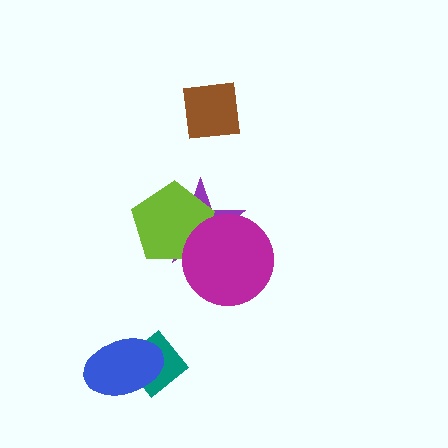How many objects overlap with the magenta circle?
2 objects overlap with the magenta circle.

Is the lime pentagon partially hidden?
Yes, it is partially covered by another shape.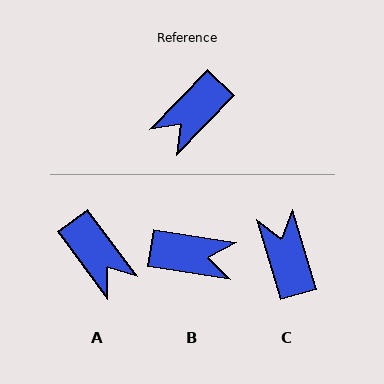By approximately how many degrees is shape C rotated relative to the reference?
Approximately 120 degrees clockwise.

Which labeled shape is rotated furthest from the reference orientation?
B, about 124 degrees away.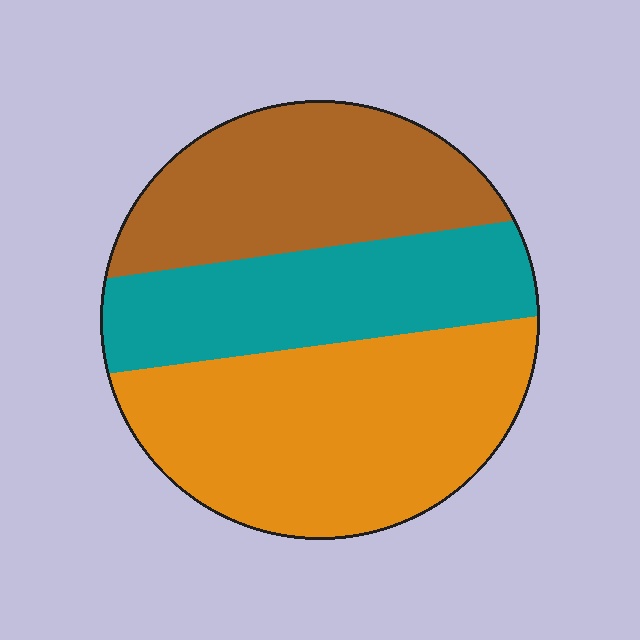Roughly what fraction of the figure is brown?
Brown takes up between a quarter and a half of the figure.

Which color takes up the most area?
Orange, at roughly 45%.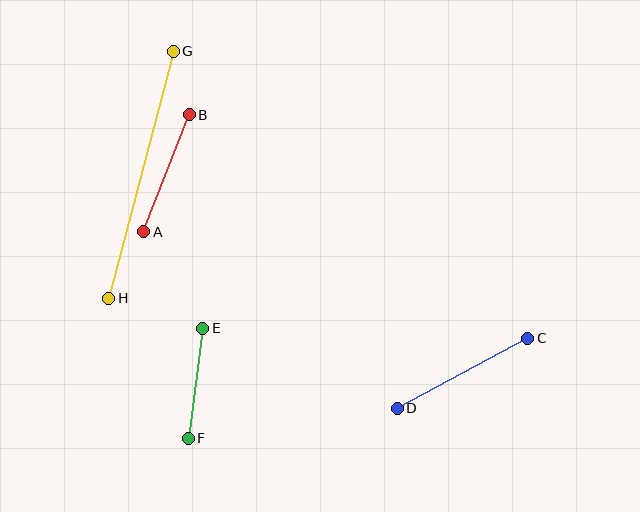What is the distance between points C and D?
The distance is approximately 148 pixels.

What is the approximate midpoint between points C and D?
The midpoint is at approximately (462, 373) pixels.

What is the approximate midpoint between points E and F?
The midpoint is at approximately (196, 383) pixels.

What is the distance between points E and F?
The distance is approximately 111 pixels.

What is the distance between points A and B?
The distance is approximately 126 pixels.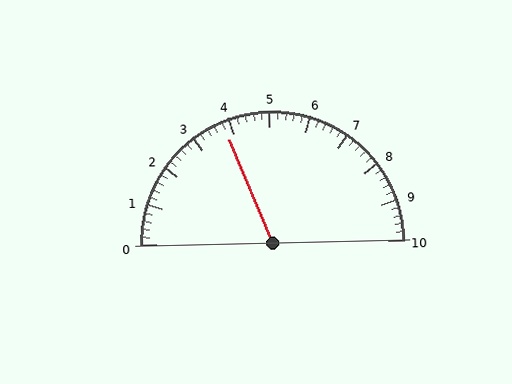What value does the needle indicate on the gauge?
The needle indicates approximately 3.8.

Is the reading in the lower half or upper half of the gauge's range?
The reading is in the lower half of the range (0 to 10).